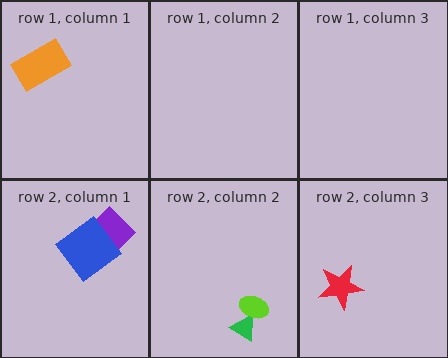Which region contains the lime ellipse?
The row 2, column 2 region.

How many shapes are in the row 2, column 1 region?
2.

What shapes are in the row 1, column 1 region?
The orange rectangle.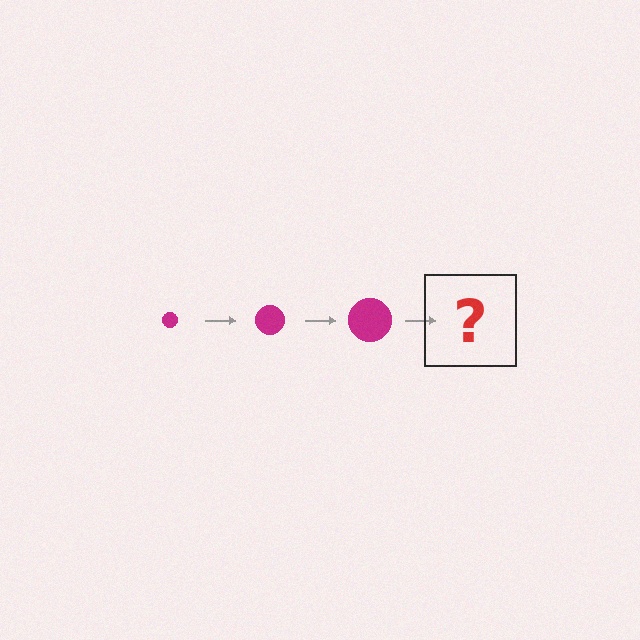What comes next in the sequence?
The next element should be a magenta circle, larger than the previous one.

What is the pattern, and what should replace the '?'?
The pattern is that the circle gets progressively larger each step. The '?' should be a magenta circle, larger than the previous one.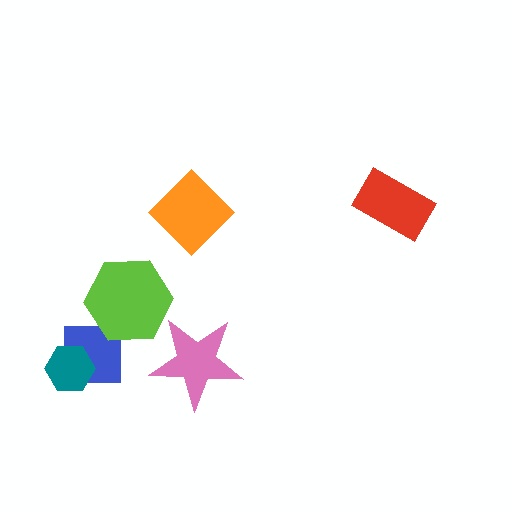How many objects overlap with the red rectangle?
0 objects overlap with the red rectangle.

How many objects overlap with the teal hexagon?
1 object overlaps with the teal hexagon.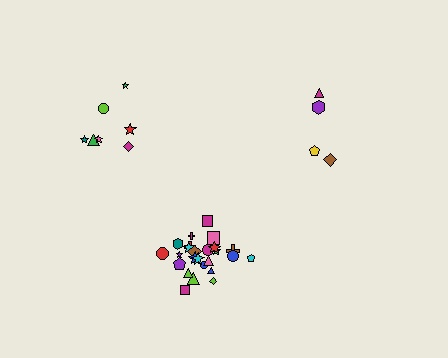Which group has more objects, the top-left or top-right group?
The top-left group.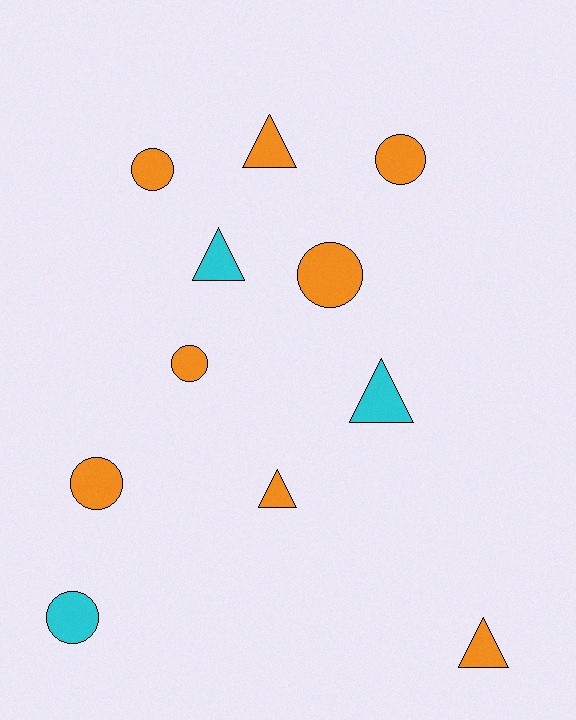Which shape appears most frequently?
Circle, with 6 objects.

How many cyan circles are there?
There is 1 cyan circle.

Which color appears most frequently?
Orange, with 8 objects.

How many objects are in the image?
There are 11 objects.